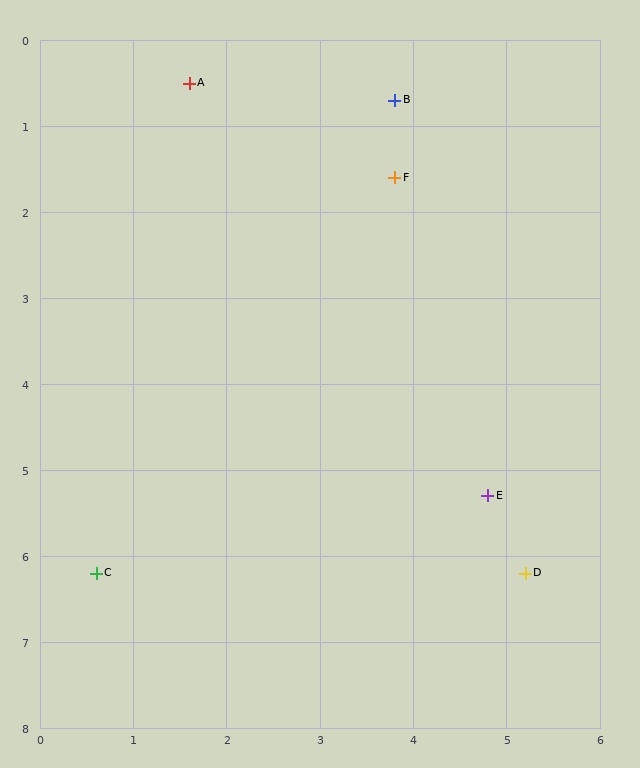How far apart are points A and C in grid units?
Points A and C are about 5.8 grid units apart.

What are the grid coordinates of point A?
Point A is at approximately (1.6, 0.5).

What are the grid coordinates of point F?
Point F is at approximately (3.8, 1.6).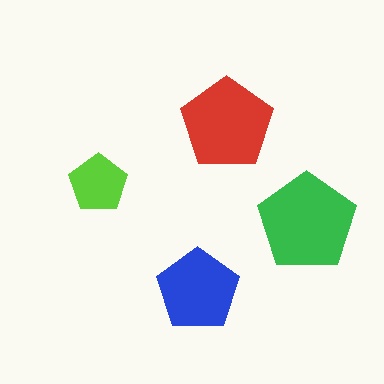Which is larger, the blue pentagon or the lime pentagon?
The blue one.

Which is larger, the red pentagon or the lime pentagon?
The red one.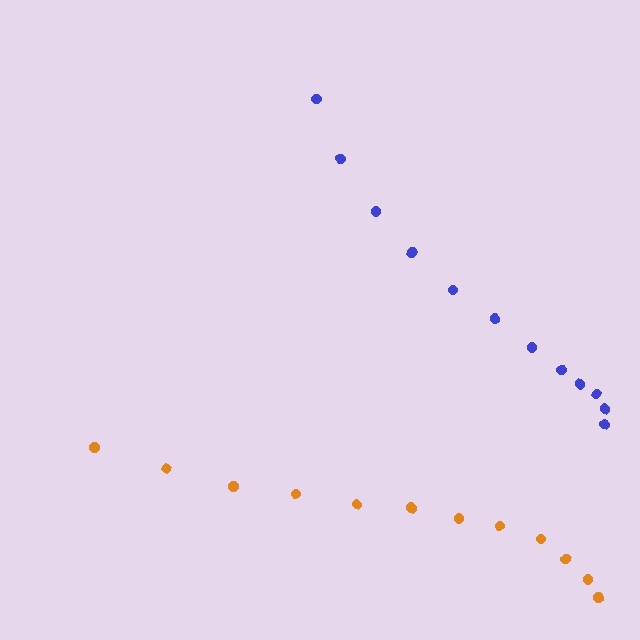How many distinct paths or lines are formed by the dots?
There are 2 distinct paths.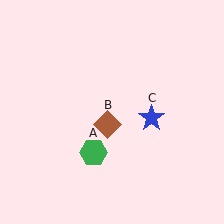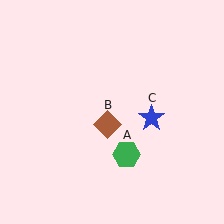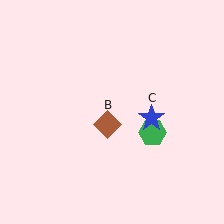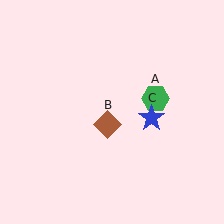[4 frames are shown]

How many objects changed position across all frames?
1 object changed position: green hexagon (object A).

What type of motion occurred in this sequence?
The green hexagon (object A) rotated counterclockwise around the center of the scene.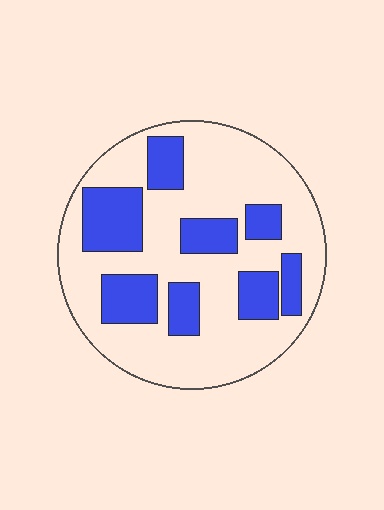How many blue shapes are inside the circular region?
8.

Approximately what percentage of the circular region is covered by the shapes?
Approximately 30%.